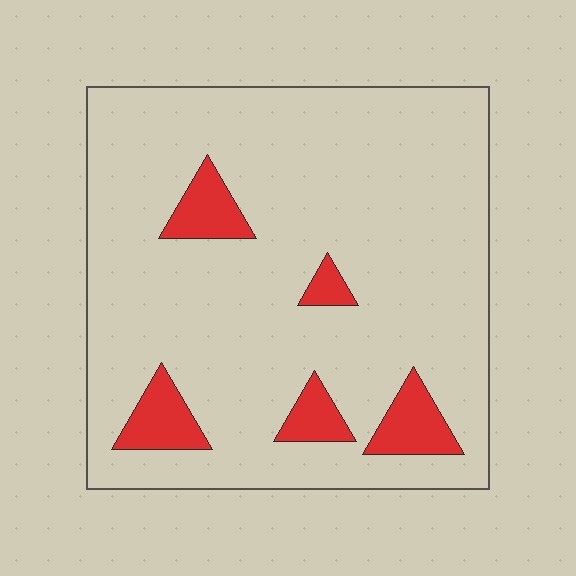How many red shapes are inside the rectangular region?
5.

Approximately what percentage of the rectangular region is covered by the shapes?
Approximately 10%.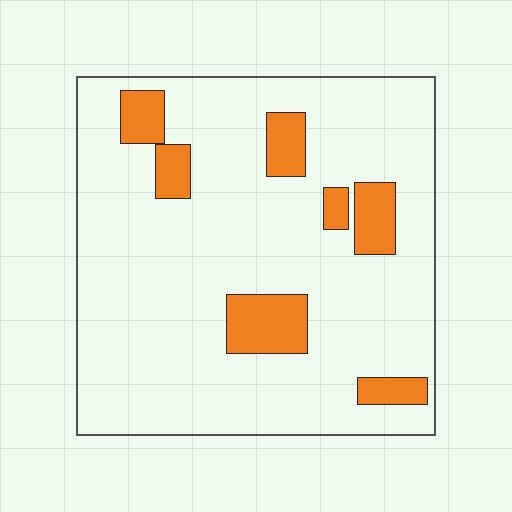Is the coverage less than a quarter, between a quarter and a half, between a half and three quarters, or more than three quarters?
Less than a quarter.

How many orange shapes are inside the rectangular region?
7.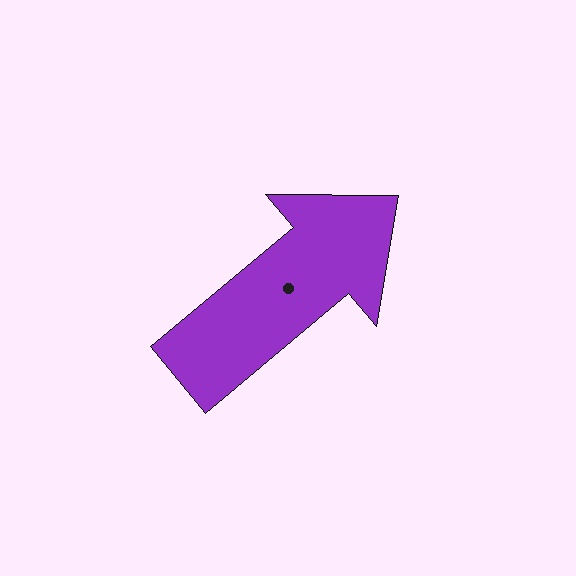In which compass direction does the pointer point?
Northeast.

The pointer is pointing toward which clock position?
Roughly 2 o'clock.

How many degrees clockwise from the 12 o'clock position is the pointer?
Approximately 50 degrees.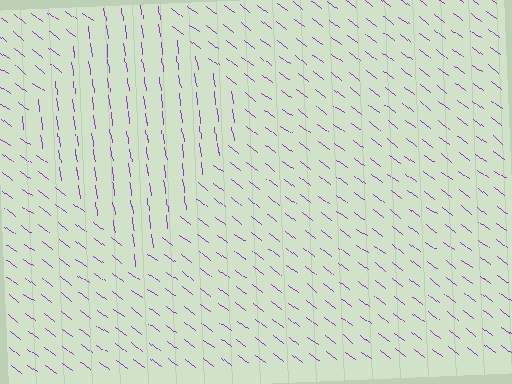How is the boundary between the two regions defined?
The boundary is defined purely by a change in line orientation (approximately 45 degrees difference). All lines are the same color and thickness.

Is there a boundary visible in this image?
Yes, there is a texture boundary formed by a change in line orientation.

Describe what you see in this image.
The image is filled with small purple line segments. A diamond region in the image has lines oriented differently from the surrounding lines, creating a visible texture boundary.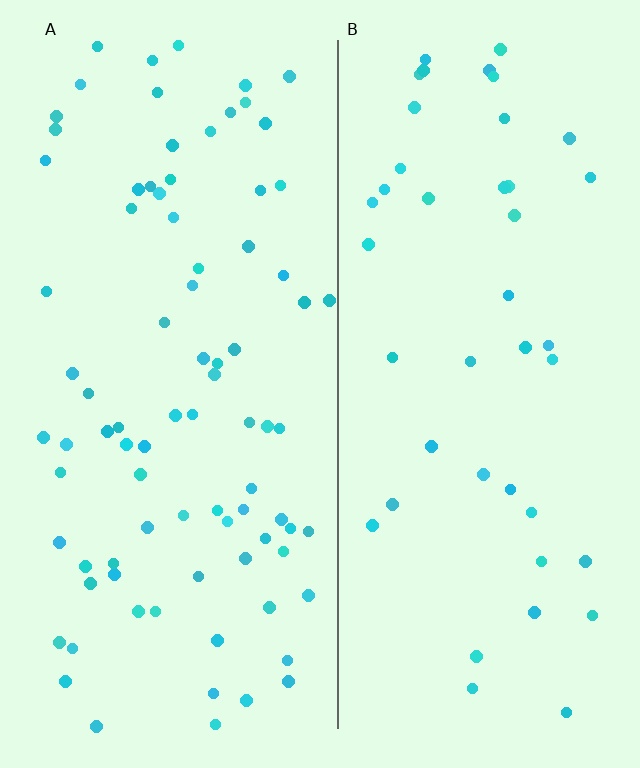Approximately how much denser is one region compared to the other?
Approximately 2.0× — region A over region B.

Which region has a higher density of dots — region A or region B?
A (the left).